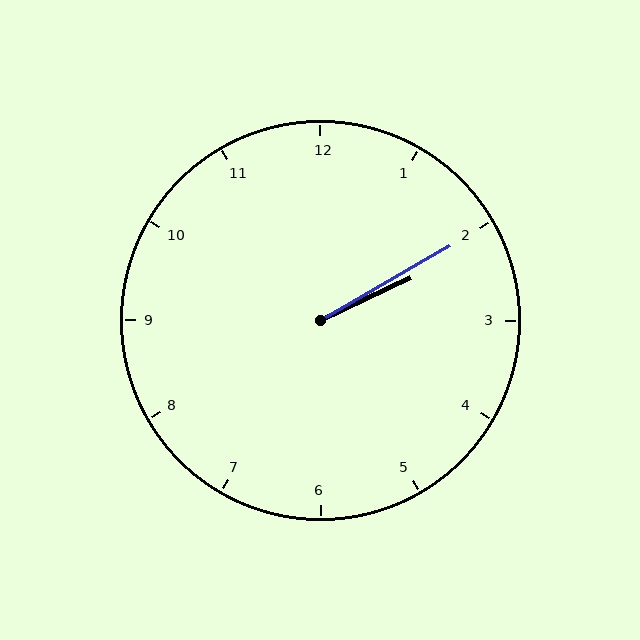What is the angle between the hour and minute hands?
Approximately 5 degrees.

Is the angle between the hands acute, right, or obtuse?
It is acute.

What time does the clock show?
2:10.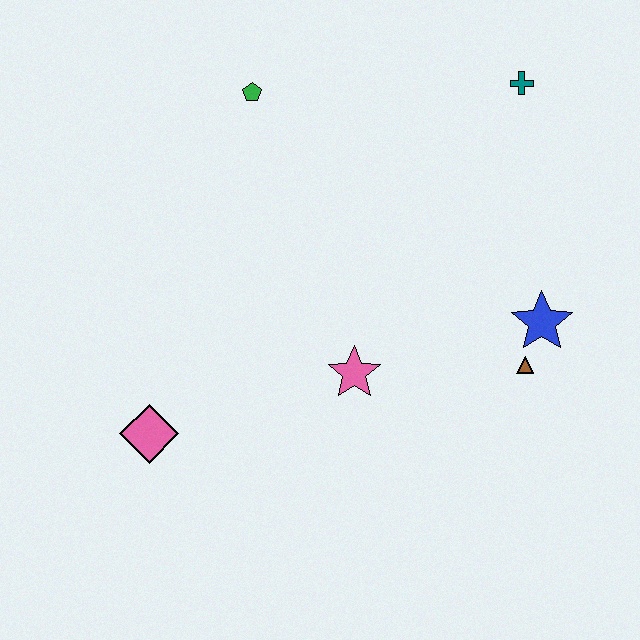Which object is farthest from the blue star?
The pink diamond is farthest from the blue star.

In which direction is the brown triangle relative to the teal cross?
The brown triangle is below the teal cross.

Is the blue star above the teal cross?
No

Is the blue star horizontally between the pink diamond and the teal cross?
No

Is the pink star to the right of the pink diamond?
Yes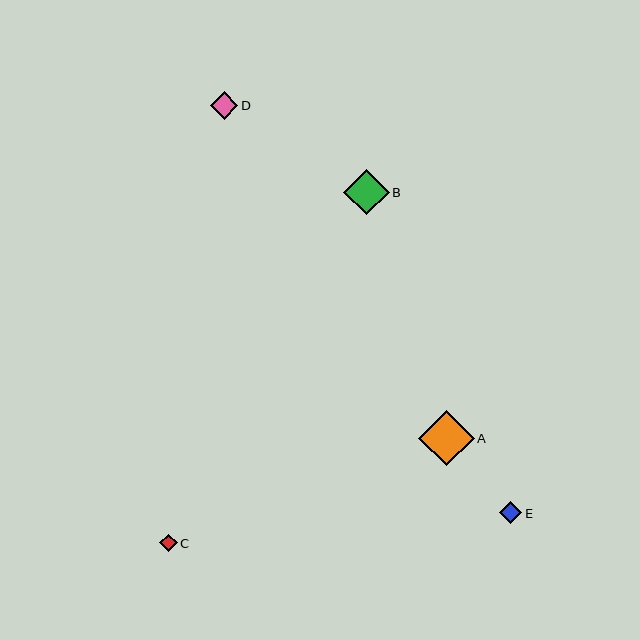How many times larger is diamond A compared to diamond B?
Diamond A is approximately 1.2 times the size of diamond B.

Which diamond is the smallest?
Diamond C is the smallest with a size of approximately 18 pixels.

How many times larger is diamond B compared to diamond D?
Diamond B is approximately 1.6 times the size of diamond D.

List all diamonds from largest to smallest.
From largest to smallest: A, B, D, E, C.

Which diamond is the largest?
Diamond A is the largest with a size of approximately 56 pixels.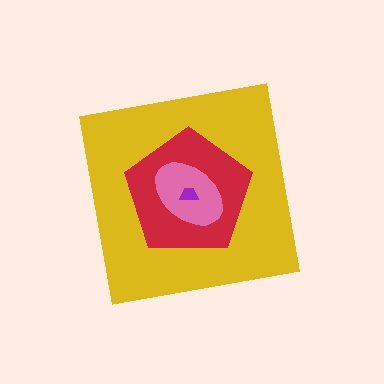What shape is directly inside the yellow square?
The red pentagon.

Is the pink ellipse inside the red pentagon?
Yes.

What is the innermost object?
The purple trapezoid.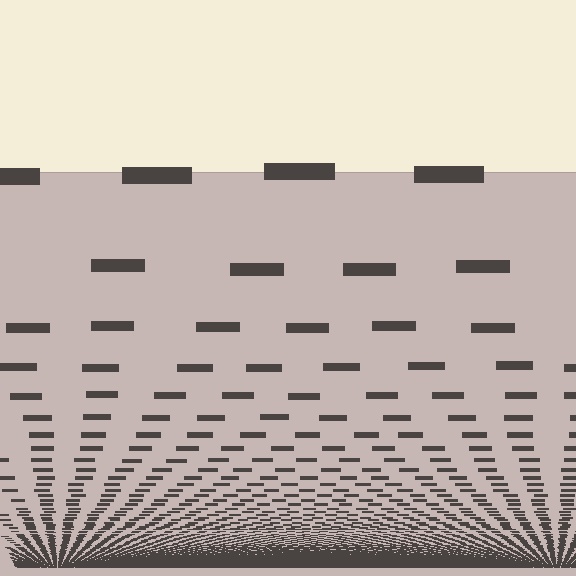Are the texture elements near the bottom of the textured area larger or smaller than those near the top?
Smaller. The gradient is inverted — elements near the bottom are smaller and denser.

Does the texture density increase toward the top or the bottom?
Density increases toward the bottom.